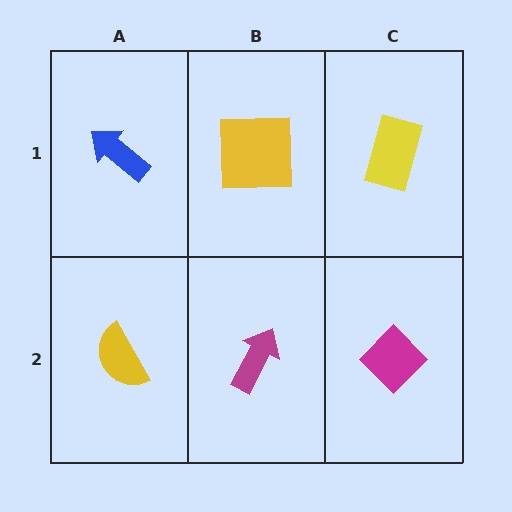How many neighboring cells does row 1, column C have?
2.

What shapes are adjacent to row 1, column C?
A magenta diamond (row 2, column C), a yellow square (row 1, column B).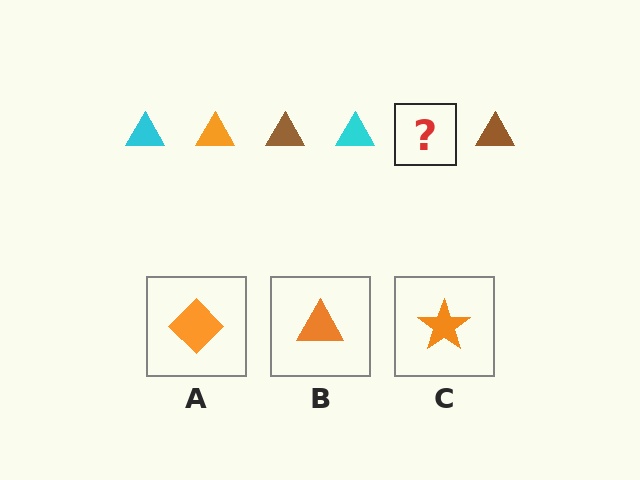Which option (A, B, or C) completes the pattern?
B.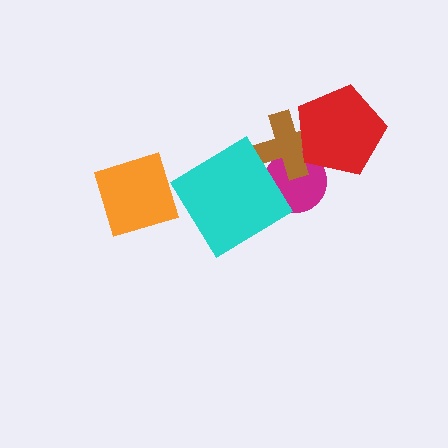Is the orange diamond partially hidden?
No, no other shape covers it.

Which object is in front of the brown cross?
The red pentagon is in front of the brown cross.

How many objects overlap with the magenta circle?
3 objects overlap with the magenta circle.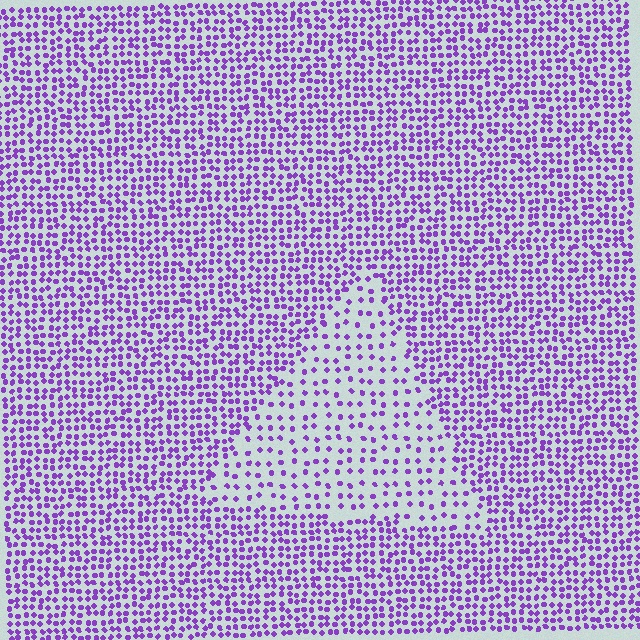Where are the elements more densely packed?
The elements are more densely packed outside the triangle boundary.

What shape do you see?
I see a triangle.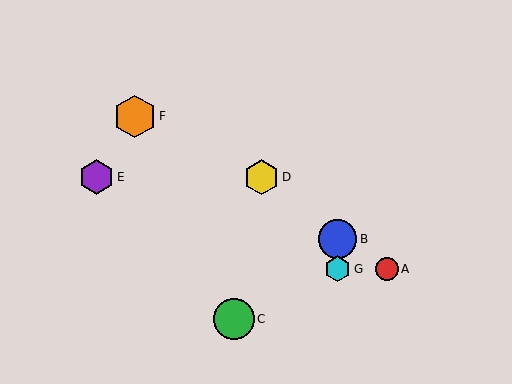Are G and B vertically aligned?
Yes, both are at x≈337.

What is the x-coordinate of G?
Object G is at x≈337.